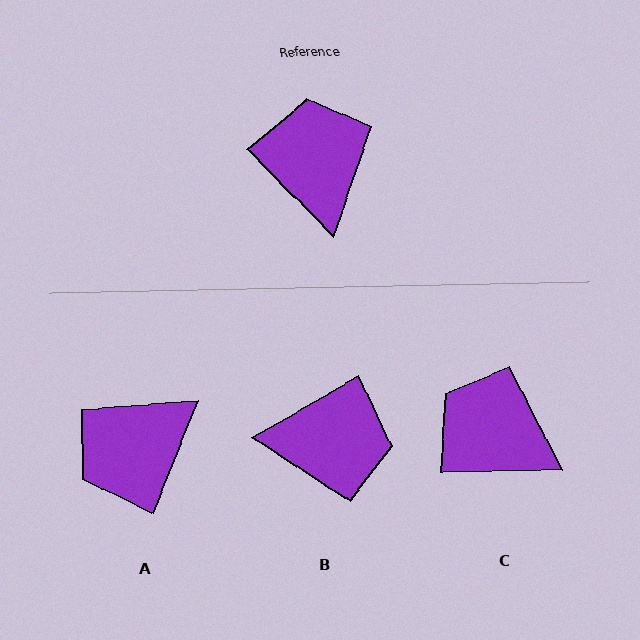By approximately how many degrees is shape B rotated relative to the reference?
Approximately 105 degrees clockwise.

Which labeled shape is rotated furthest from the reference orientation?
A, about 114 degrees away.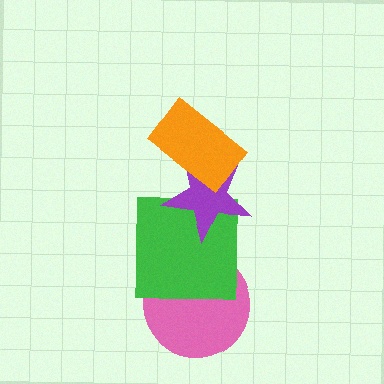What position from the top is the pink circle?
The pink circle is 4th from the top.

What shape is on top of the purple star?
The orange rectangle is on top of the purple star.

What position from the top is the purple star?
The purple star is 2nd from the top.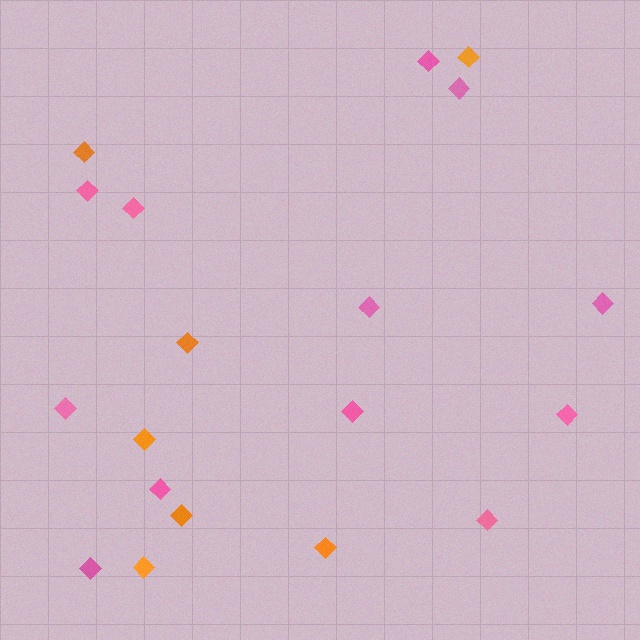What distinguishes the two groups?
There are 2 groups: one group of pink diamonds (12) and one group of orange diamonds (7).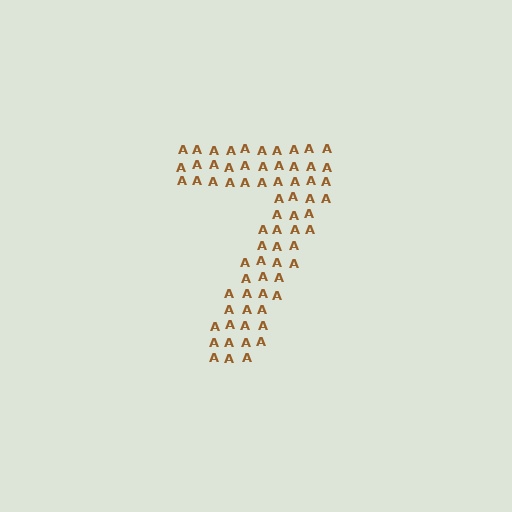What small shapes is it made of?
It is made of small letter A's.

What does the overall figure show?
The overall figure shows the digit 7.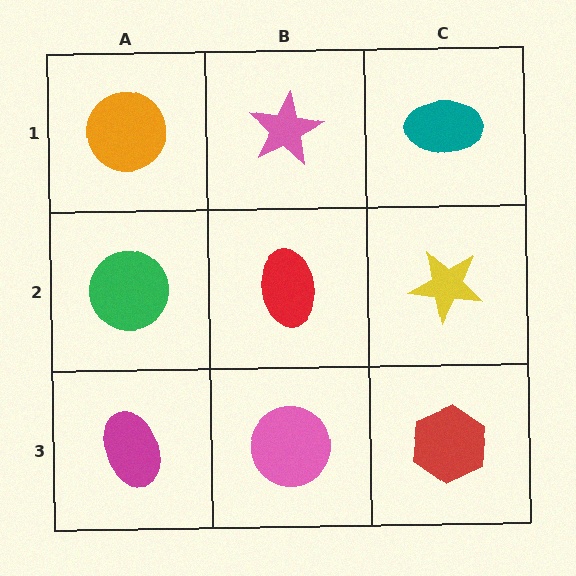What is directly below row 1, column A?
A green circle.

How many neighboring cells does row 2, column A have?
3.